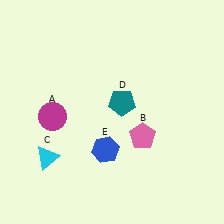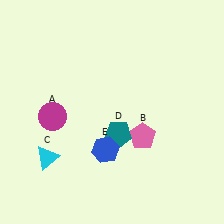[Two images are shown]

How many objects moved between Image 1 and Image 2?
1 object moved between the two images.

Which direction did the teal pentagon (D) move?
The teal pentagon (D) moved down.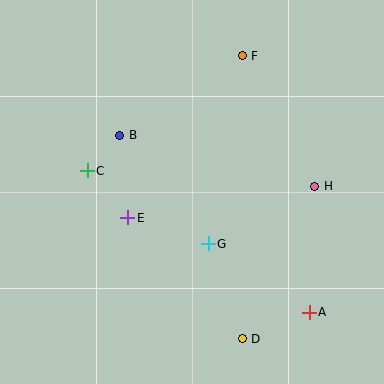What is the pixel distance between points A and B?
The distance between A and B is 259 pixels.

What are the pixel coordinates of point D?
Point D is at (242, 339).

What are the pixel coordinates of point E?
Point E is at (128, 218).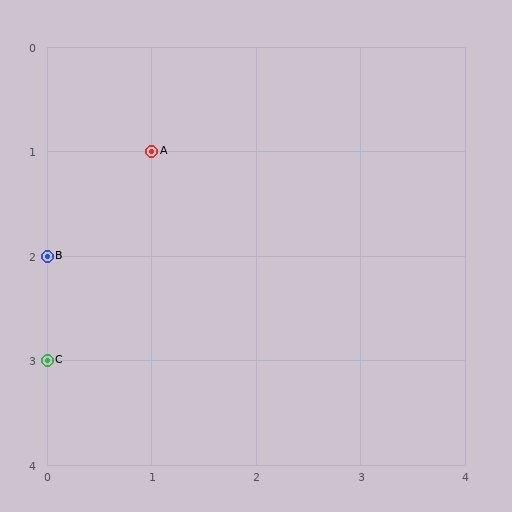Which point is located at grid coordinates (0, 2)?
Point B is at (0, 2).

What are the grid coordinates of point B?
Point B is at grid coordinates (0, 2).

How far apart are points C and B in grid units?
Points C and B are 1 row apart.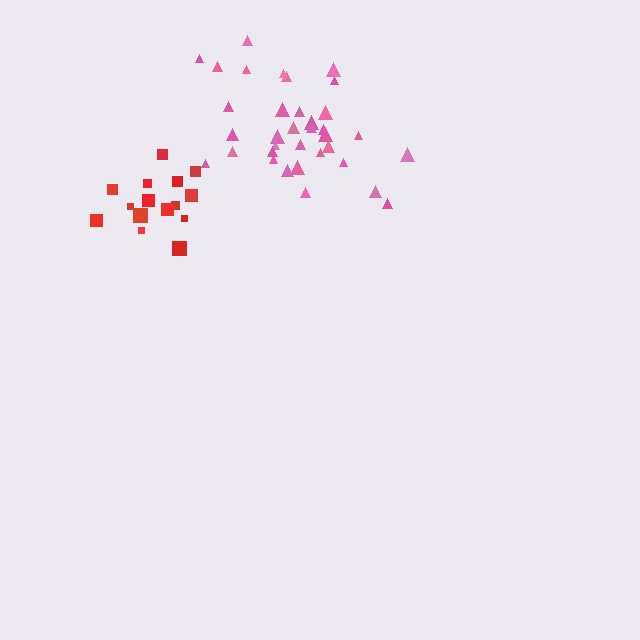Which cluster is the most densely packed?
Red.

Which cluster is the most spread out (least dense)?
Pink.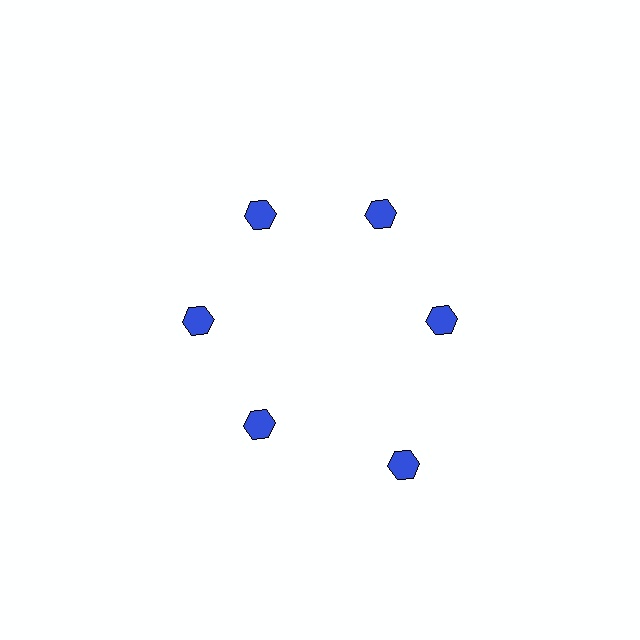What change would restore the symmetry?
The symmetry would be restored by moving it inward, back onto the ring so that all 6 hexagons sit at equal angles and equal distance from the center.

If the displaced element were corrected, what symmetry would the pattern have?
It would have 6-fold rotational symmetry — the pattern would map onto itself every 60 degrees.